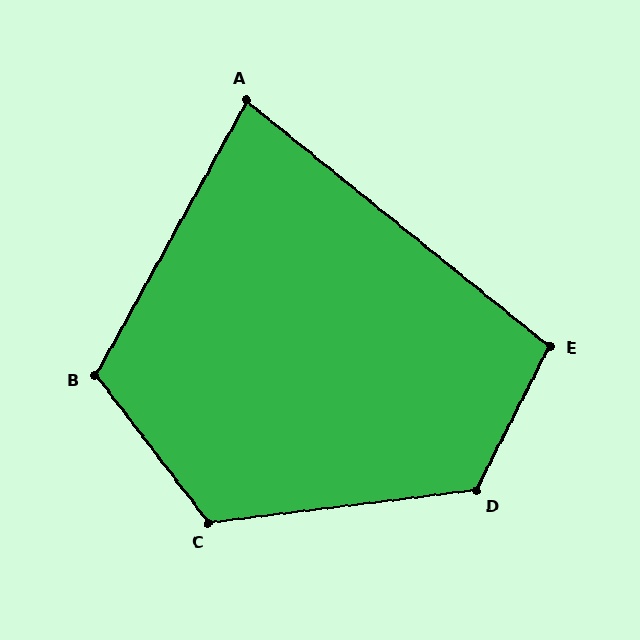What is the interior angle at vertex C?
Approximately 121 degrees (obtuse).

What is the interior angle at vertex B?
Approximately 114 degrees (obtuse).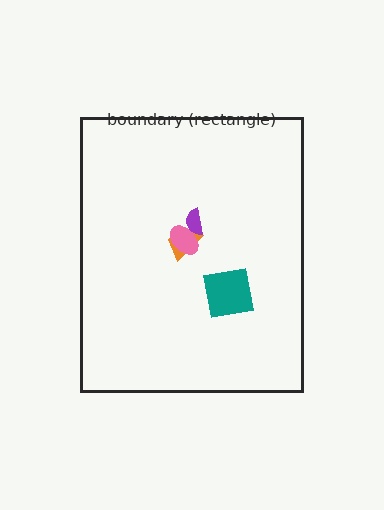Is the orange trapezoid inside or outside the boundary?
Inside.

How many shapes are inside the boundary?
4 inside, 0 outside.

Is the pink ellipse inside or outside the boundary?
Inside.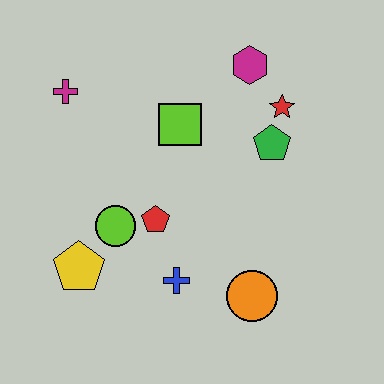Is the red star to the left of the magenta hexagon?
No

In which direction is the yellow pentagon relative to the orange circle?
The yellow pentagon is to the left of the orange circle.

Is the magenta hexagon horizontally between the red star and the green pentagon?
No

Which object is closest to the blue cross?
The red pentagon is closest to the blue cross.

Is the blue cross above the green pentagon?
No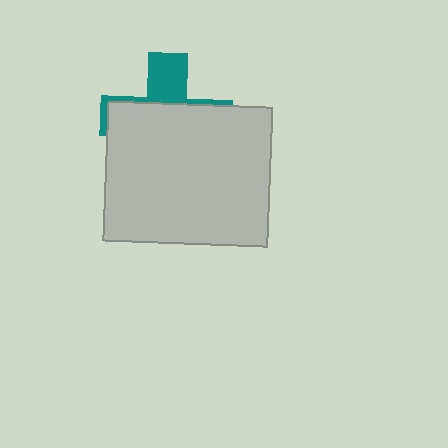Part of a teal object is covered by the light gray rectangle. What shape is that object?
It is a cross.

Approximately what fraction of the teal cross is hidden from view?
Roughly 69% of the teal cross is hidden behind the light gray rectangle.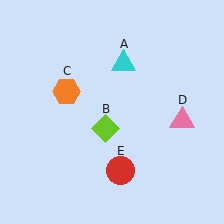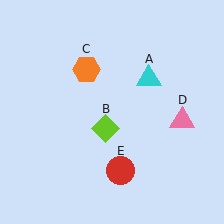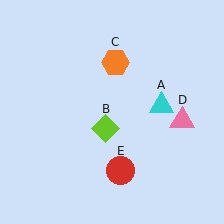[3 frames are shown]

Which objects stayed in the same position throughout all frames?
Lime diamond (object B) and pink triangle (object D) and red circle (object E) remained stationary.